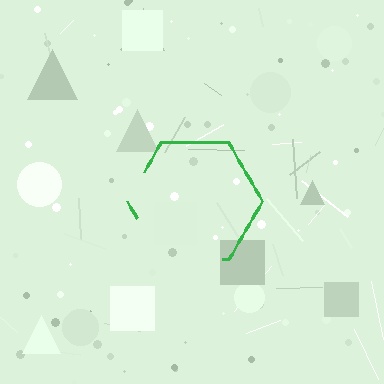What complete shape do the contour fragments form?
The contour fragments form a hexagon.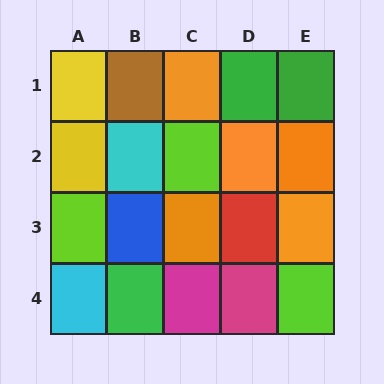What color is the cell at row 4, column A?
Cyan.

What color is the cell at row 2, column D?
Orange.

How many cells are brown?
1 cell is brown.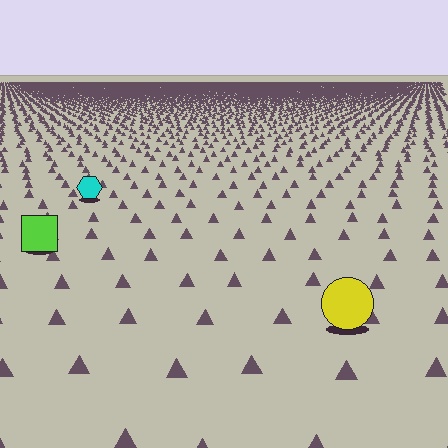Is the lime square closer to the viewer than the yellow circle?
No. The yellow circle is closer — you can tell from the texture gradient: the ground texture is coarser near it.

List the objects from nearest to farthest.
From nearest to farthest: the yellow circle, the lime square, the cyan hexagon.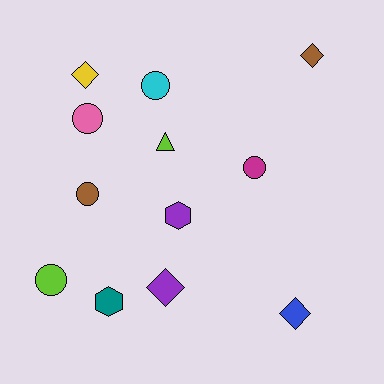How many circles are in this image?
There are 5 circles.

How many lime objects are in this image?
There are 2 lime objects.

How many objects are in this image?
There are 12 objects.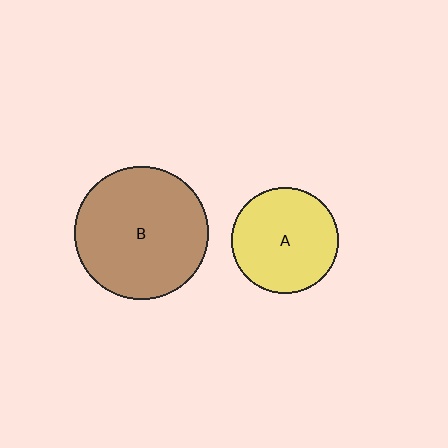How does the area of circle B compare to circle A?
Approximately 1.6 times.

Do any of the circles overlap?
No, none of the circles overlap.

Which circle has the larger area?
Circle B (brown).